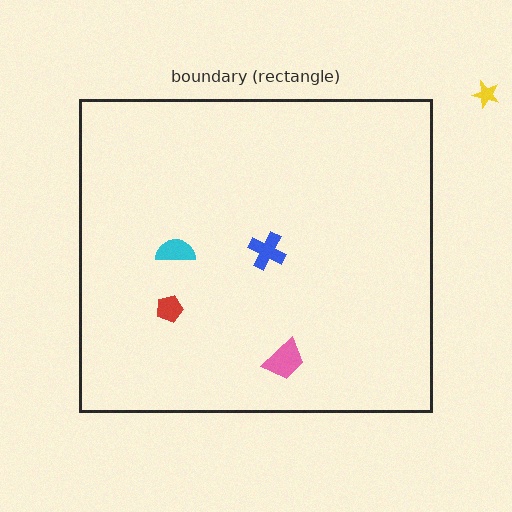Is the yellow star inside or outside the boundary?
Outside.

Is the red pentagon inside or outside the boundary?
Inside.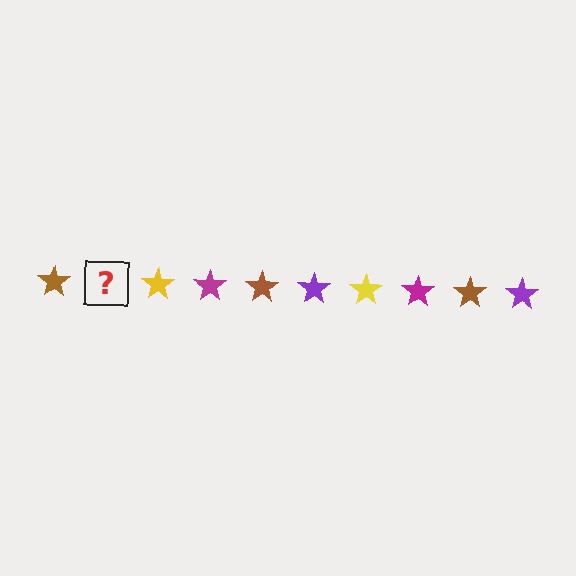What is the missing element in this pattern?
The missing element is a purple star.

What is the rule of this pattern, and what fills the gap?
The rule is that the pattern cycles through brown, purple, yellow, magenta stars. The gap should be filled with a purple star.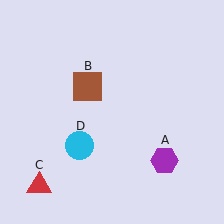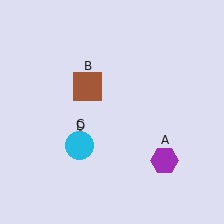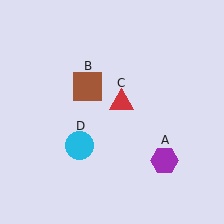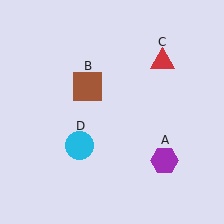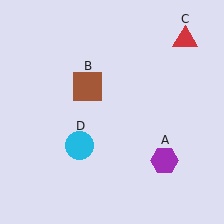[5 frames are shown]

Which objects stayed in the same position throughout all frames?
Purple hexagon (object A) and brown square (object B) and cyan circle (object D) remained stationary.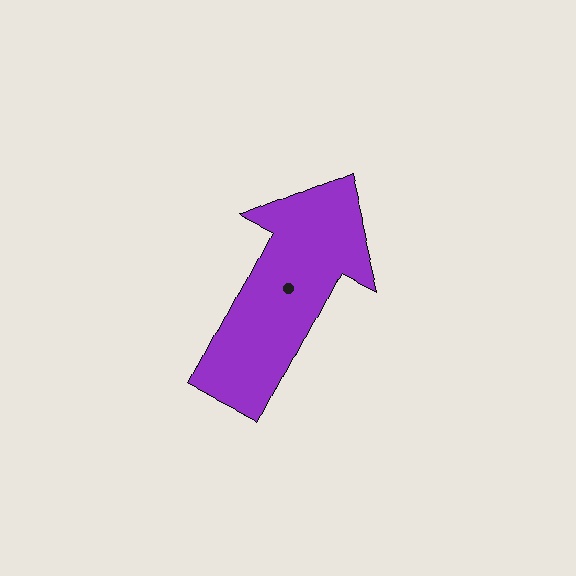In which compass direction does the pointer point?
Northeast.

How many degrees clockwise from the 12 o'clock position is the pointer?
Approximately 27 degrees.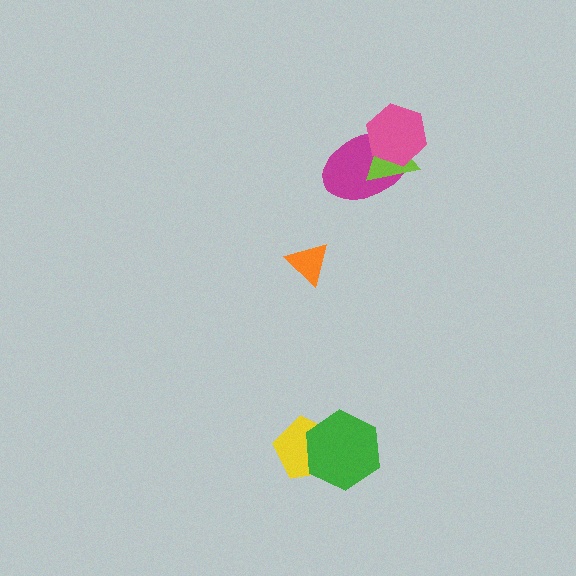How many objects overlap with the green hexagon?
1 object overlaps with the green hexagon.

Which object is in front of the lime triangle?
The pink hexagon is in front of the lime triangle.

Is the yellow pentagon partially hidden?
Yes, it is partially covered by another shape.